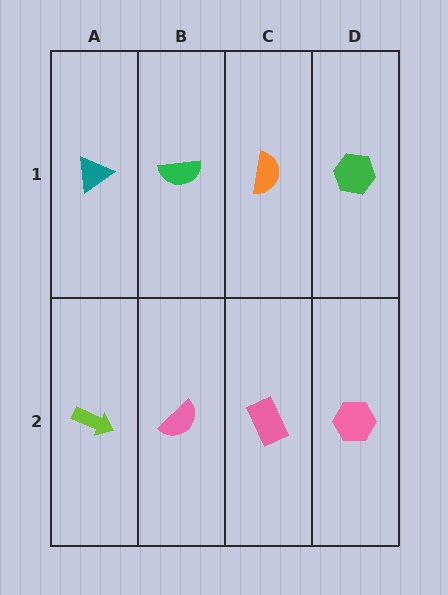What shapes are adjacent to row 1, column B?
A pink semicircle (row 2, column B), a teal triangle (row 1, column A), an orange semicircle (row 1, column C).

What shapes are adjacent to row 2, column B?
A green semicircle (row 1, column B), a lime arrow (row 2, column A), a pink rectangle (row 2, column C).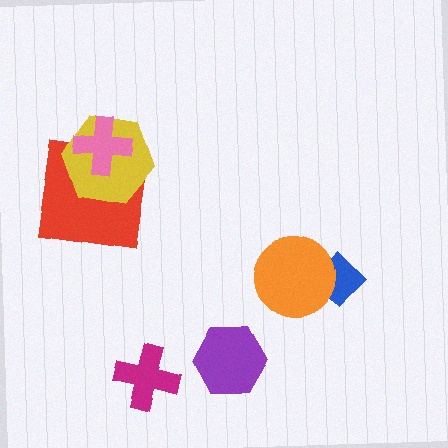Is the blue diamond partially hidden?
Yes, it is partially covered by another shape.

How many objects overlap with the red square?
2 objects overlap with the red square.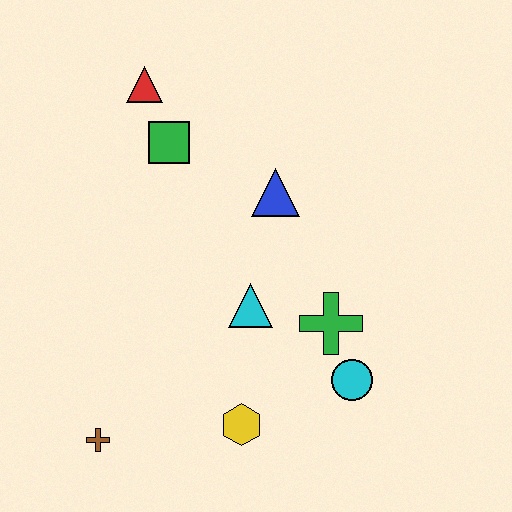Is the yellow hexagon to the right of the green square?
Yes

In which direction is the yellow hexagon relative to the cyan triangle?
The yellow hexagon is below the cyan triangle.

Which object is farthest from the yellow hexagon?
The red triangle is farthest from the yellow hexagon.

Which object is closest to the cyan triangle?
The green cross is closest to the cyan triangle.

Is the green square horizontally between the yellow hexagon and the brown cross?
Yes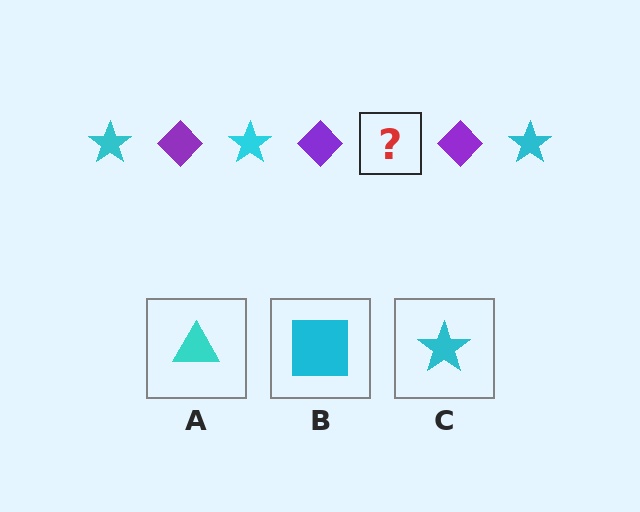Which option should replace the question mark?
Option C.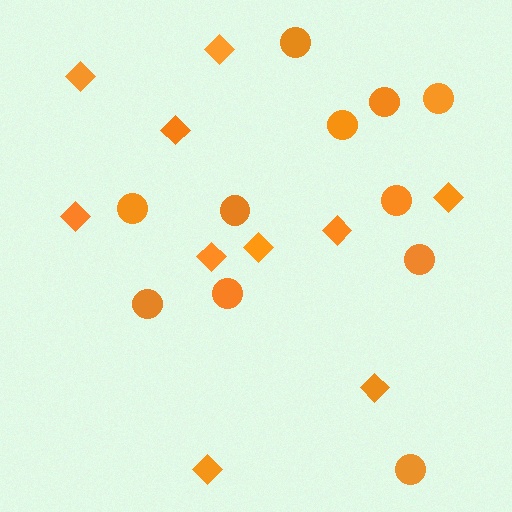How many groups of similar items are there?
There are 2 groups: one group of diamonds (10) and one group of circles (11).